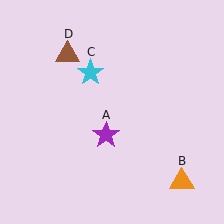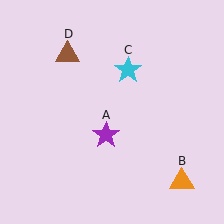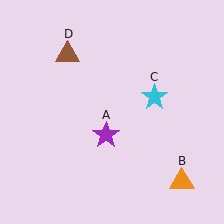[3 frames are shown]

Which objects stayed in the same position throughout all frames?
Purple star (object A) and orange triangle (object B) and brown triangle (object D) remained stationary.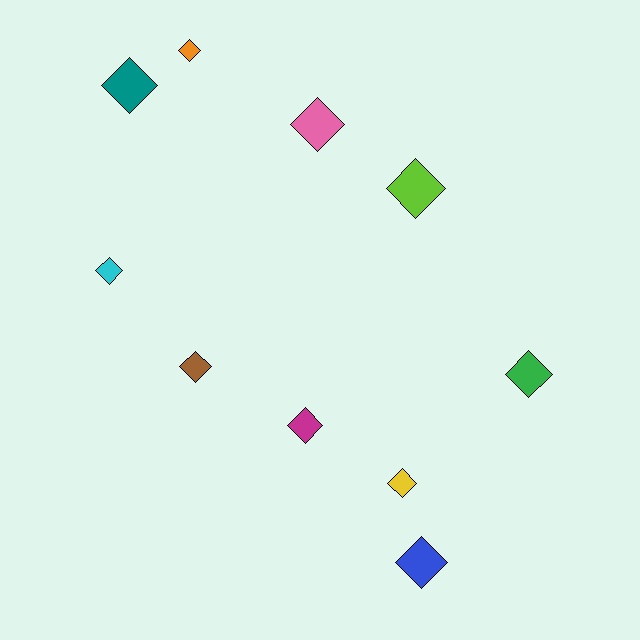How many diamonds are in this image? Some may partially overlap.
There are 10 diamonds.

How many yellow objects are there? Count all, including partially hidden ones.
There is 1 yellow object.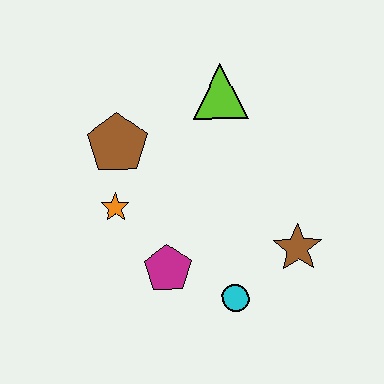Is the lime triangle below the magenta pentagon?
No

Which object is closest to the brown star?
The cyan circle is closest to the brown star.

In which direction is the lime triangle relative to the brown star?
The lime triangle is above the brown star.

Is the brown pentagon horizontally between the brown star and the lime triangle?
No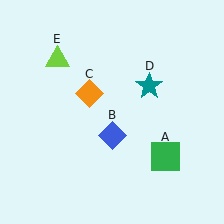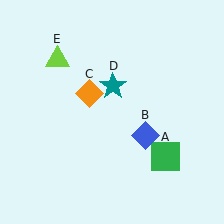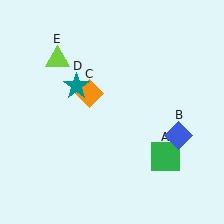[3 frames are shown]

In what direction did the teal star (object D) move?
The teal star (object D) moved left.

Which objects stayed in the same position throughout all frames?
Green square (object A) and orange diamond (object C) and lime triangle (object E) remained stationary.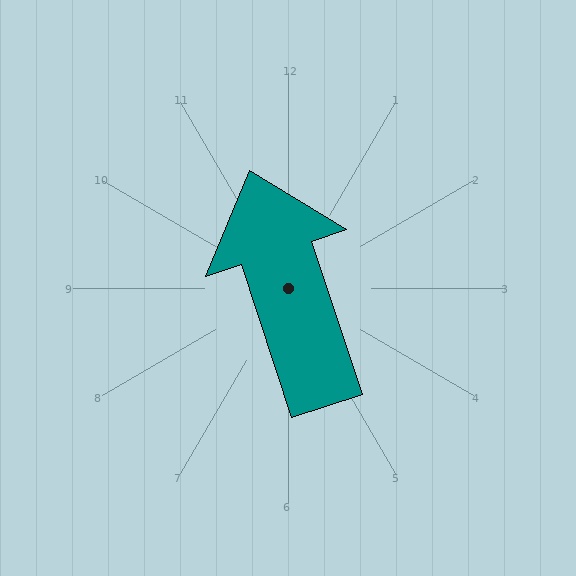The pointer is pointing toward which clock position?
Roughly 11 o'clock.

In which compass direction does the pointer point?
North.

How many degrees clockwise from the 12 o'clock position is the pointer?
Approximately 342 degrees.